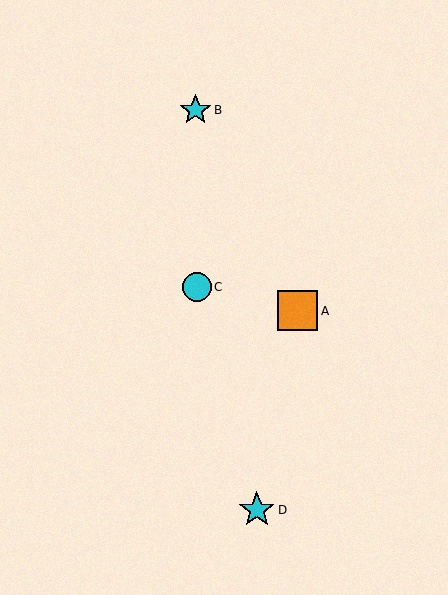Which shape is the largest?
The orange square (labeled A) is the largest.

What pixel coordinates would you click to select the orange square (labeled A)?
Click at (298, 311) to select the orange square A.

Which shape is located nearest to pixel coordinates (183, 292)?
The cyan circle (labeled C) at (197, 287) is nearest to that location.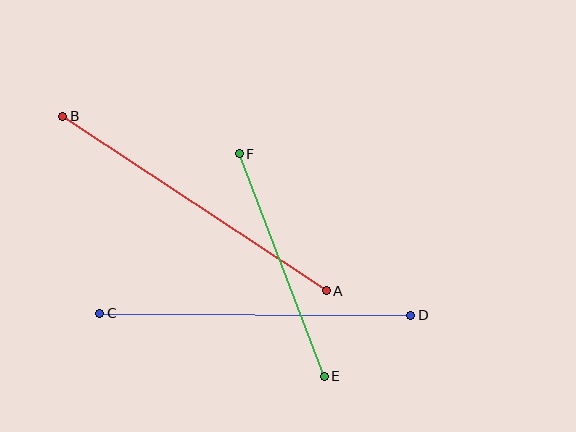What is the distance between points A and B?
The distance is approximately 316 pixels.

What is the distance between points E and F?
The distance is approximately 238 pixels.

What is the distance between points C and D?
The distance is approximately 311 pixels.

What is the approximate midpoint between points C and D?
The midpoint is at approximately (255, 314) pixels.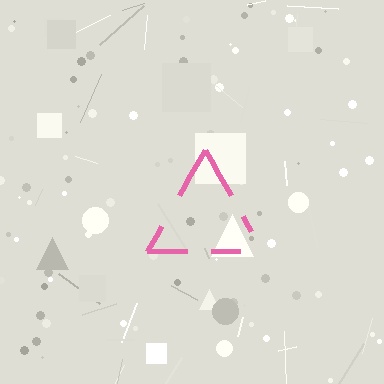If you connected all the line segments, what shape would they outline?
They would outline a triangle.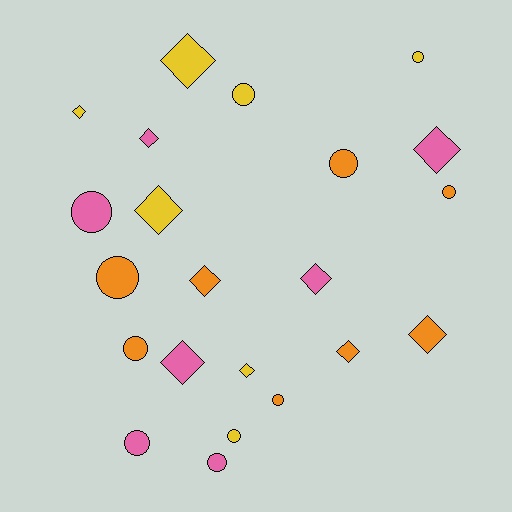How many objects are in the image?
There are 22 objects.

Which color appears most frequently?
Orange, with 8 objects.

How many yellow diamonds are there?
There are 4 yellow diamonds.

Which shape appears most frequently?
Diamond, with 11 objects.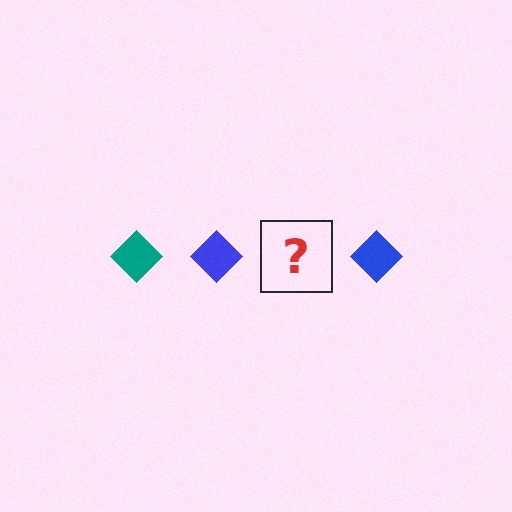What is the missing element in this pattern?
The missing element is a teal diamond.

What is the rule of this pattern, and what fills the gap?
The rule is that the pattern cycles through teal, blue diamonds. The gap should be filled with a teal diamond.